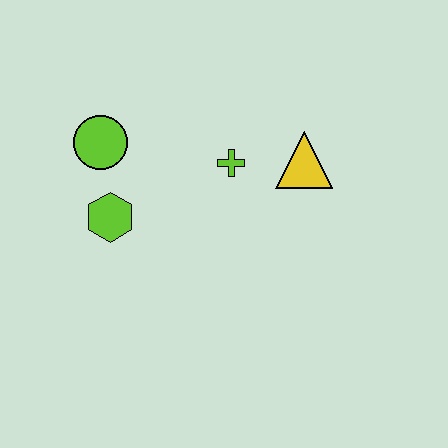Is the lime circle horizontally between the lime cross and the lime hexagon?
No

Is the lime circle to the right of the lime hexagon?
No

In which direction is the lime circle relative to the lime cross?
The lime circle is to the left of the lime cross.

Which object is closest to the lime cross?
The yellow triangle is closest to the lime cross.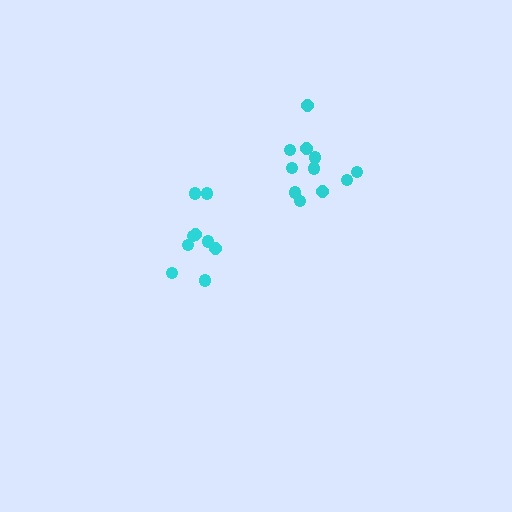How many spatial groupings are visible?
There are 2 spatial groupings.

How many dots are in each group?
Group 1: 11 dots, Group 2: 9 dots (20 total).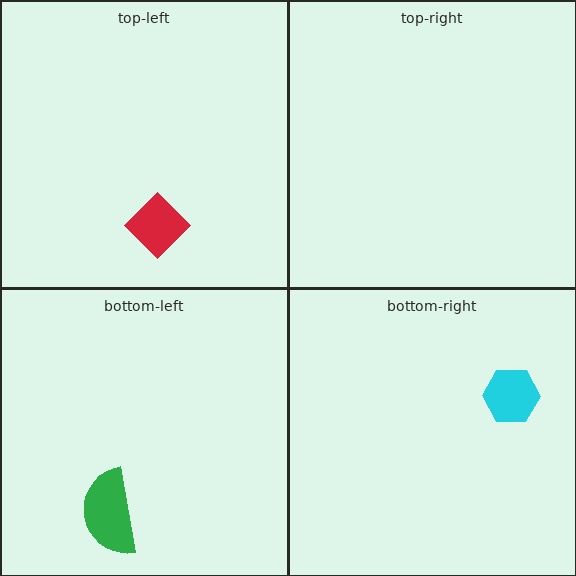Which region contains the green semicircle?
The bottom-left region.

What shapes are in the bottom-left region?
The green semicircle.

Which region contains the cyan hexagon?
The bottom-right region.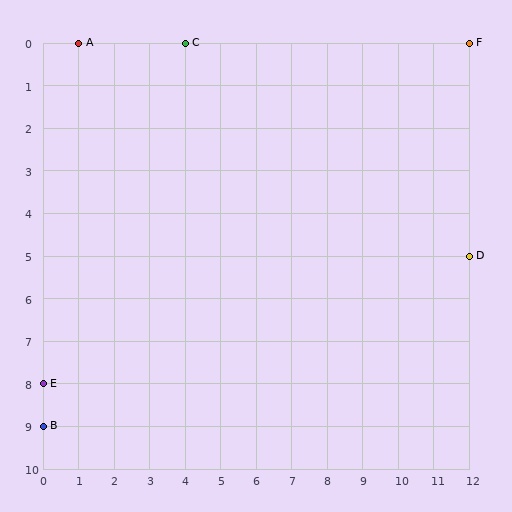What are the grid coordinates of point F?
Point F is at grid coordinates (12, 0).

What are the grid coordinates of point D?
Point D is at grid coordinates (12, 5).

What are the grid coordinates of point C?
Point C is at grid coordinates (4, 0).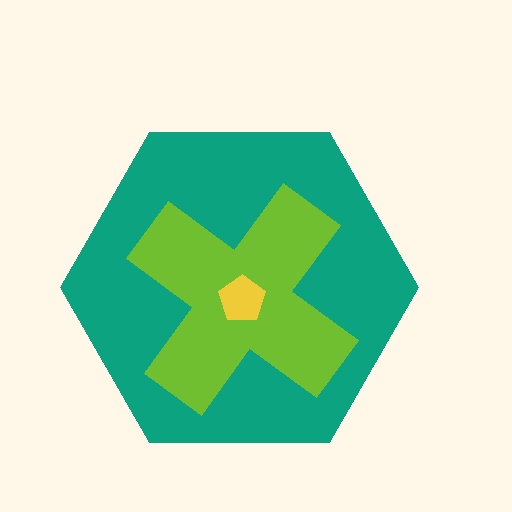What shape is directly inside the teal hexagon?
The lime cross.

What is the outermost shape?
The teal hexagon.